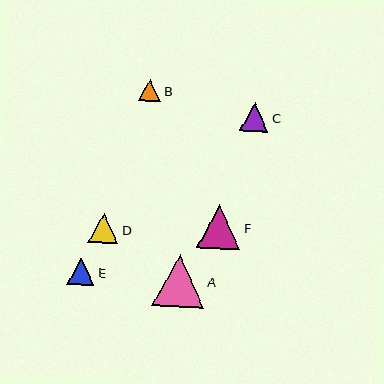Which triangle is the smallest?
Triangle B is the smallest with a size of approximately 23 pixels.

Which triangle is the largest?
Triangle A is the largest with a size of approximately 52 pixels.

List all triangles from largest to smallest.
From largest to smallest: A, F, D, C, E, B.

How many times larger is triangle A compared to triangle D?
Triangle A is approximately 1.7 times the size of triangle D.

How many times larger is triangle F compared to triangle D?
Triangle F is approximately 1.4 times the size of triangle D.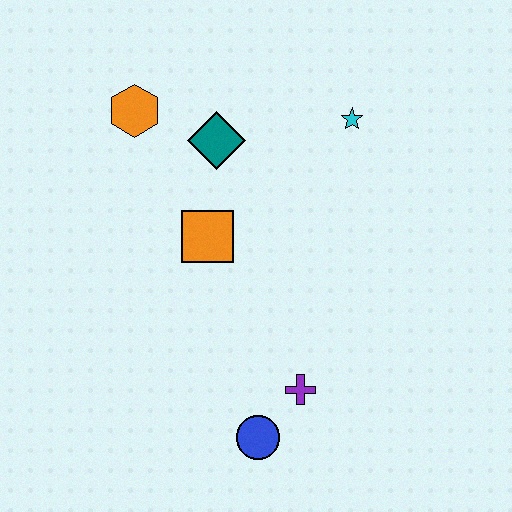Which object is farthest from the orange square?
The blue circle is farthest from the orange square.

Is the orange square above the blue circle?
Yes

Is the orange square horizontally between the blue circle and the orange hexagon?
Yes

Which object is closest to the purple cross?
The blue circle is closest to the purple cross.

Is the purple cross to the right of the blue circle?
Yes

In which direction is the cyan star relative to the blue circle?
The cyan star is above the blue circle.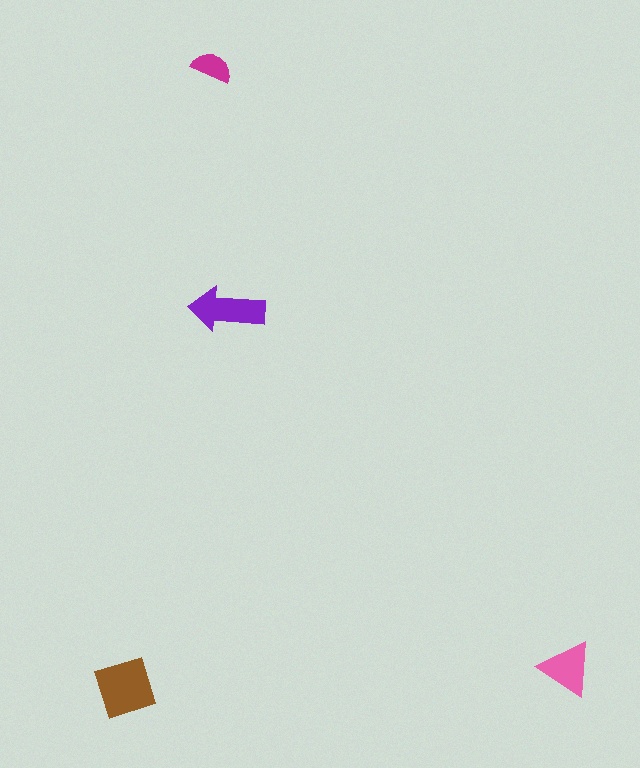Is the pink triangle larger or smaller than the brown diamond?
Smaller.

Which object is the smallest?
The magenta semicircle.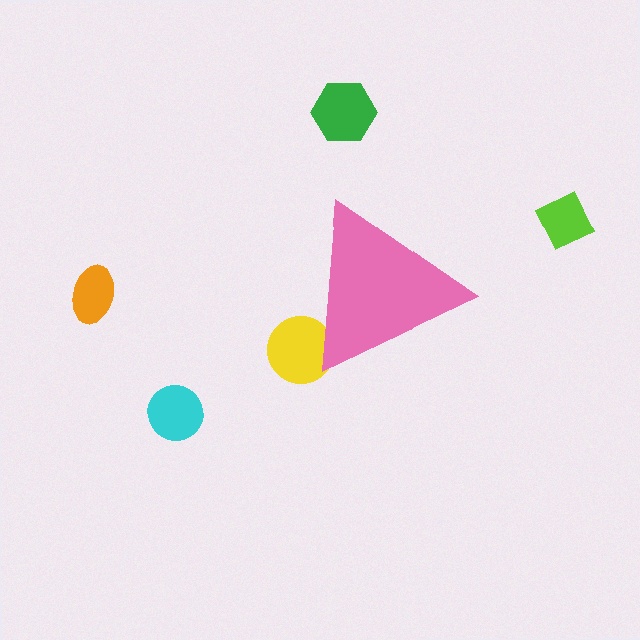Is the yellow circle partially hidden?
Yes, the yellow circle is partially hidden behind the pink triangle.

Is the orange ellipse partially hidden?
No, the orange ellipse is fully visible.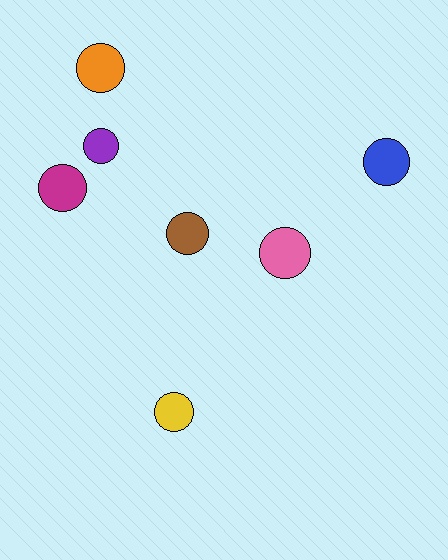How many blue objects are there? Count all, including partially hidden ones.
There is 1 blue object.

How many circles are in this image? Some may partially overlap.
There are 7 circles.